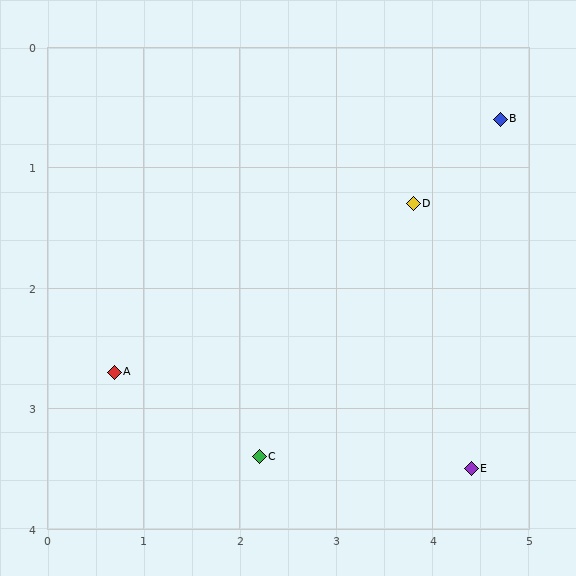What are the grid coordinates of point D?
Point D is at approximately (3.8, 1.3).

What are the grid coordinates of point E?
Point E is at approximately (4.4, 3.5).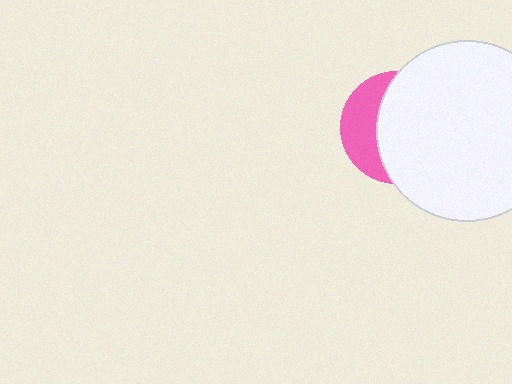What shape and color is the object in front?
The object in front is a white circle.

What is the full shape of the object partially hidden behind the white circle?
The partially hidden object is a pink circle.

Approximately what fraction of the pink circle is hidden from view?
Roughly 66% of the pink circle is hidden behind the white circle.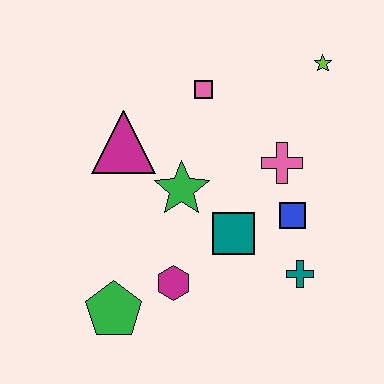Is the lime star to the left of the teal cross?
No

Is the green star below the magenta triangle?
Yes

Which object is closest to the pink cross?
The blue square is closest to the pink cross.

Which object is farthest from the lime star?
The green pentagon is farthest from the lime star.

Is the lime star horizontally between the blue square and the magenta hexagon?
No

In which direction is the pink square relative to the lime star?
The pink square is to the left of the lime star.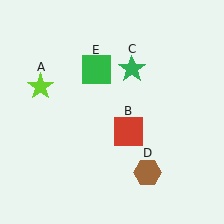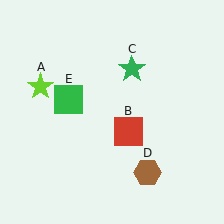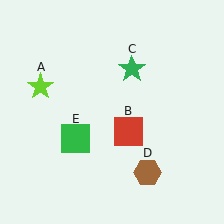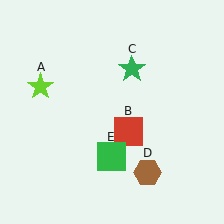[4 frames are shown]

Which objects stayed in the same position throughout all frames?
Lime star (object A) and red square (object B) and green star (object C) and brown hexagon (object D) remained stationary.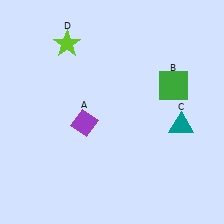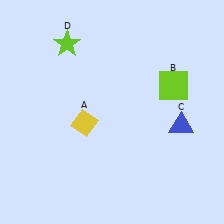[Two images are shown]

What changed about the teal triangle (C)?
In Image 1, C is teal. In Image 2, it changed to blue.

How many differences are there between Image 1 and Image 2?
There are 3 differences between the two images.